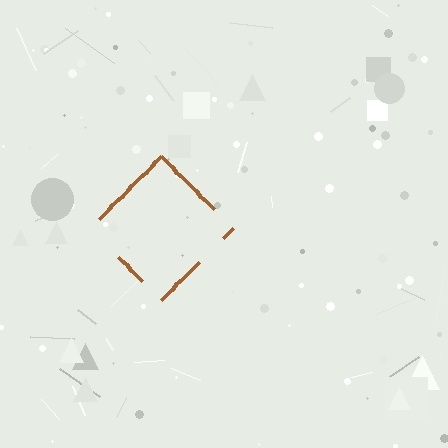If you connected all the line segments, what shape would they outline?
They would outline a diamond.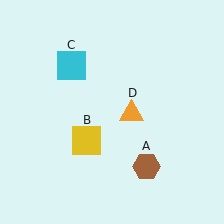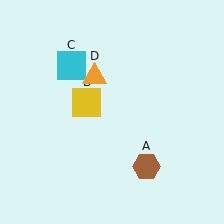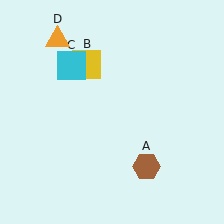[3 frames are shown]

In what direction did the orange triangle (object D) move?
The orange triangle (object D) moved up and to the left.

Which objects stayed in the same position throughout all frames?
Brown hexagon (object A) and cyan square (object C) remained stationary.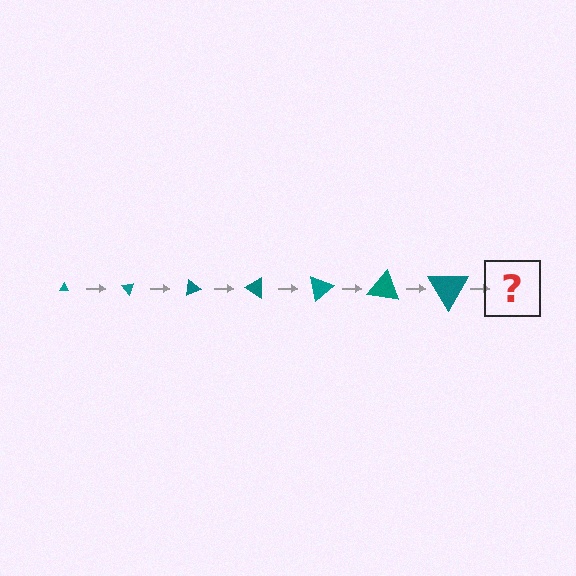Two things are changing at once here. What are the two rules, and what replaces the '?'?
The two rules are that the triangle grows larger each step and it rotates 50 degrees each step. The '?' should be a triangle, larger than the previous one and rotated 350 degrees from the start.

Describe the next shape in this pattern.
It should be a triangle, larger than the previous one and rotated 350 degrees from the start.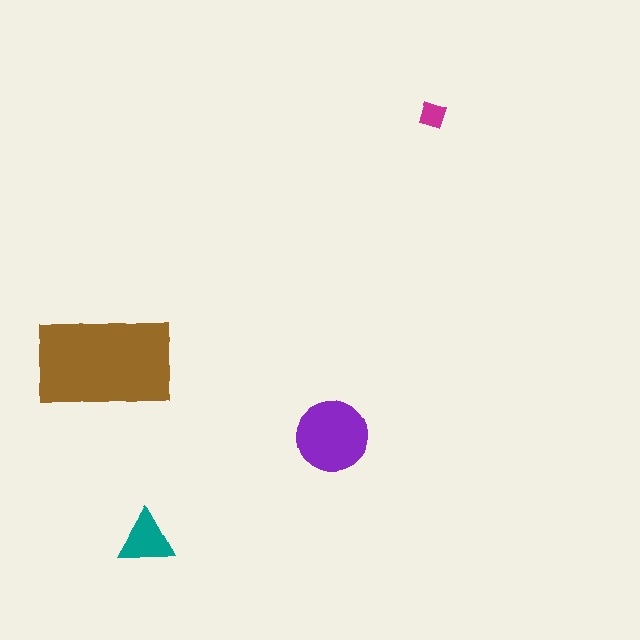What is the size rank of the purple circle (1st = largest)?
2nd.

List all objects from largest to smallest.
The brown rectangle, the purple circle, the teal triangle, the magenta diamond.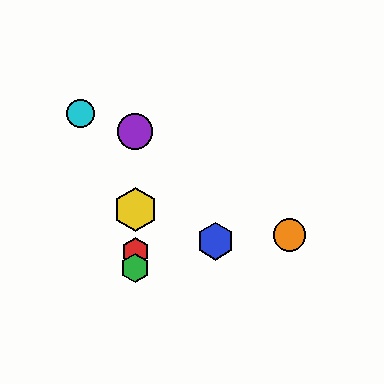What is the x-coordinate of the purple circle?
The purple circle is at x≈135.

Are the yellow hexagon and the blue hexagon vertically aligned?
No, the yellow hexagon is at x≈135 and the blue hexagon is at x≈216.